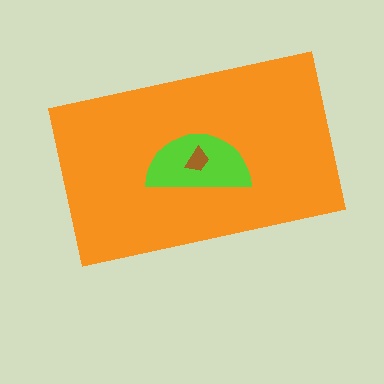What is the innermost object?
The brown trapezoid.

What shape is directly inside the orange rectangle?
The lime semicircle.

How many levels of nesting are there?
3.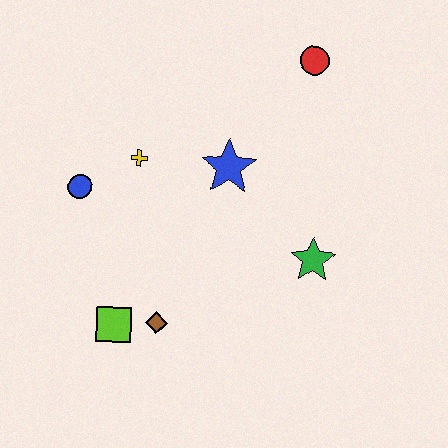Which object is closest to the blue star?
The yellow cross is closest to the blue star.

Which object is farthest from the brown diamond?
The red circle is farthest from the brown diamond.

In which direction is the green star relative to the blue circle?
The green star is to the right of the blue circle.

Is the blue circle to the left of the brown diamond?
Yes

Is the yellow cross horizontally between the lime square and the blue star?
Yes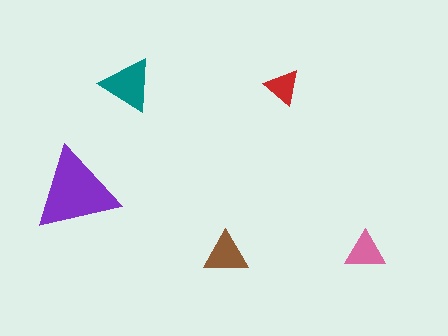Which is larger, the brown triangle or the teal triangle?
The teal one.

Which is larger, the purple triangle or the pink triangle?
The purple one.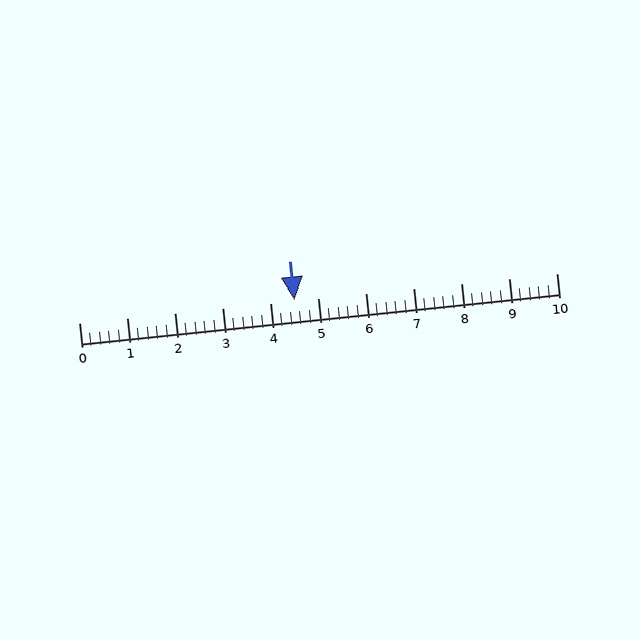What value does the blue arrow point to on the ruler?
The blue arrow points to approximately 4.5.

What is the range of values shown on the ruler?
The ruler shows values from 0 to 10.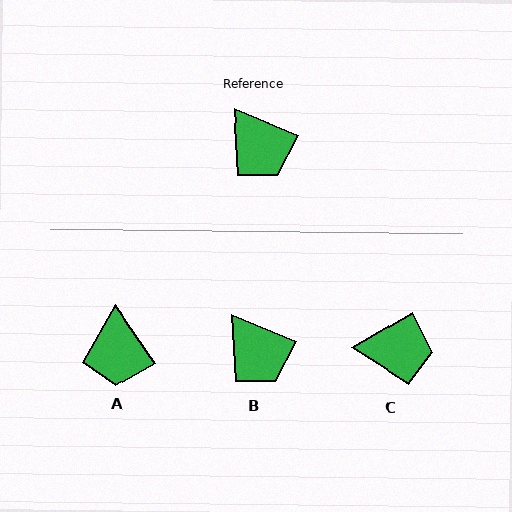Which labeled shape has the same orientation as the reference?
B.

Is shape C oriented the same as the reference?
No, it is off by about 54 degrees.